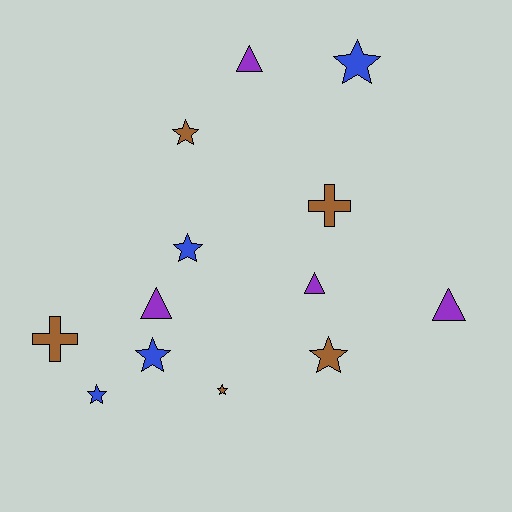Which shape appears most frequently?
Star, with 7 objects.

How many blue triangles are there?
There are no blue triangles.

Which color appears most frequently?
Brown, with 5 objects.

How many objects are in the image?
There are 13 objects.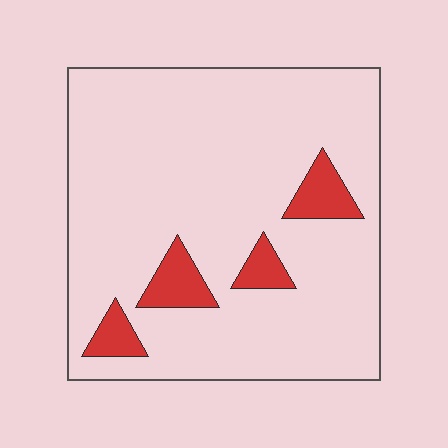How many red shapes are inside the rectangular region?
4.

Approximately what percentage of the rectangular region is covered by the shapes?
Approximately 10%.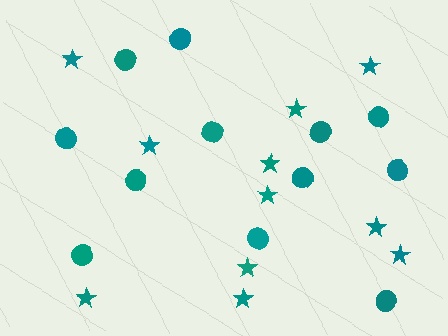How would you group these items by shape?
There are 2 groups: one group of stars (11) and one group of circles (12).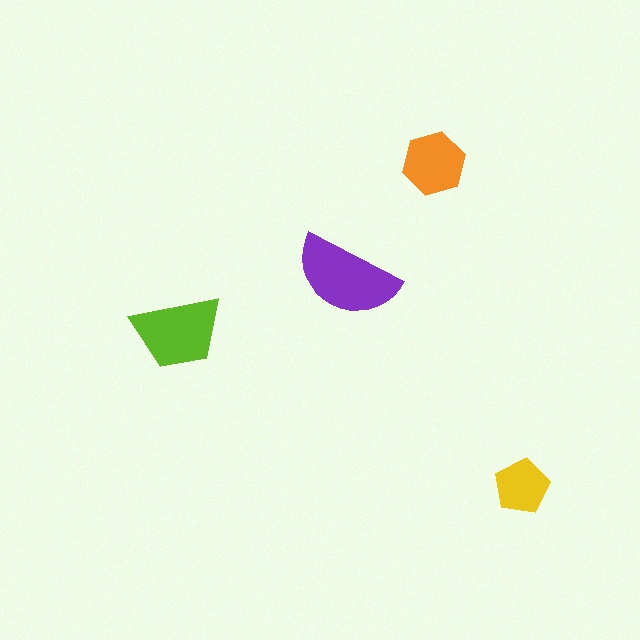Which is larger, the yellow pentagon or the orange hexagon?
The orange hexagon.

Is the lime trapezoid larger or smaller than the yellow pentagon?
Larger.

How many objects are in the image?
There are 4 objects in the image.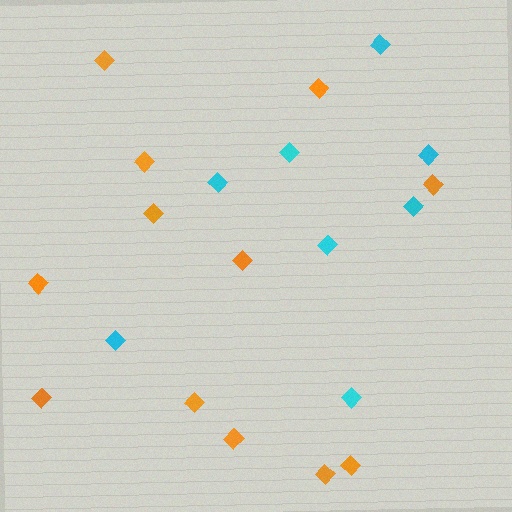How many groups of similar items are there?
There are 2 groups: one group of cyan diamonds (8) and one group of orange diamonds (12).